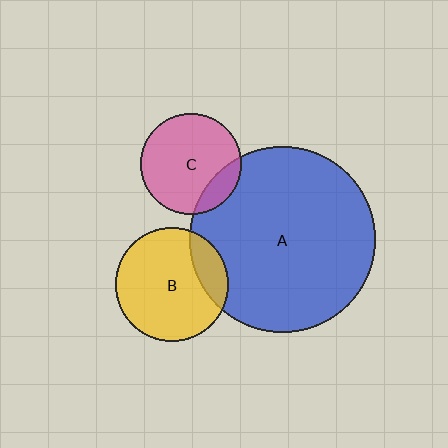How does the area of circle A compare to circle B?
Approximately 2.7 times.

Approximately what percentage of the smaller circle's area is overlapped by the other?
Approximately 20%.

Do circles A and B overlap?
Yes.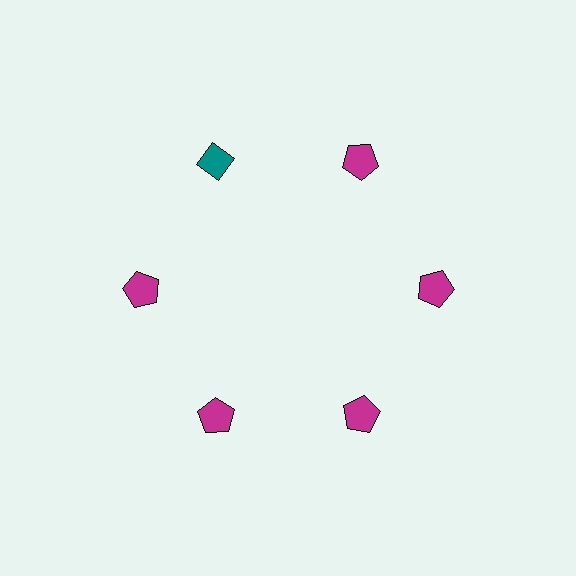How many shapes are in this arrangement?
There are 6 shapes arranged in a ring pattern.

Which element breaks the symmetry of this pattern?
The teal diamond at roughly the 11 o'clock position breaks the symmetry. All other shapes are magenta pentagons.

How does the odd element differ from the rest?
It differs in both color (teal instead of magenta) and shape (diamond instead of pentagon).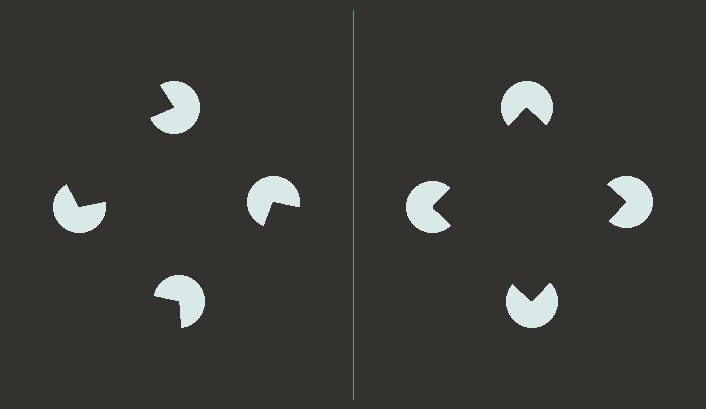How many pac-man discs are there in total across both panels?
8 — 4 on each side.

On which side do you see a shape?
An illusory square appears on the right side. On the left side the wedge cuts are rotated, so no coherent shape forms.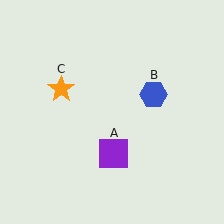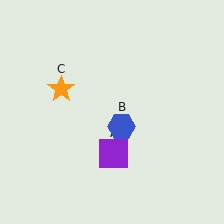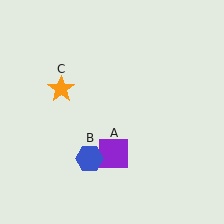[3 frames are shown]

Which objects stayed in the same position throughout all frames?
Purple square (object A) and orange star (object C) remained stationary.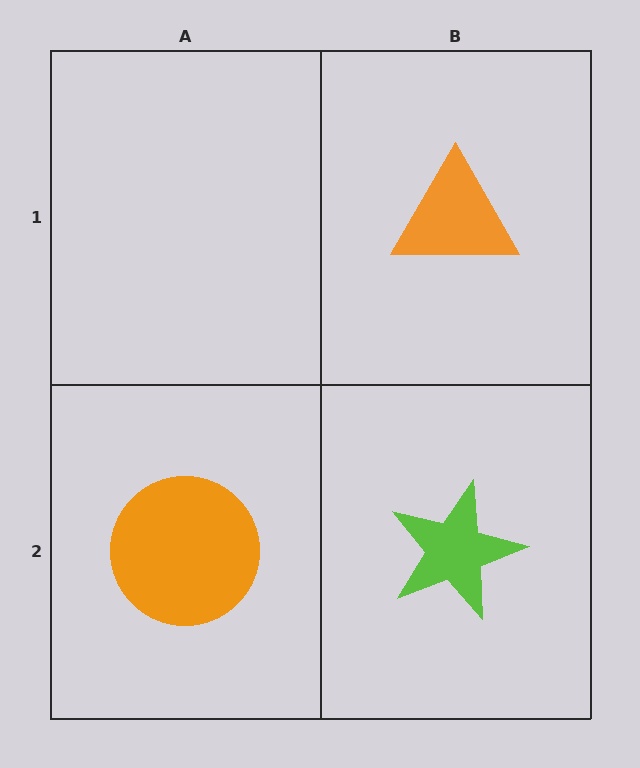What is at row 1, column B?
An orange triangle.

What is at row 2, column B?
A lime star.